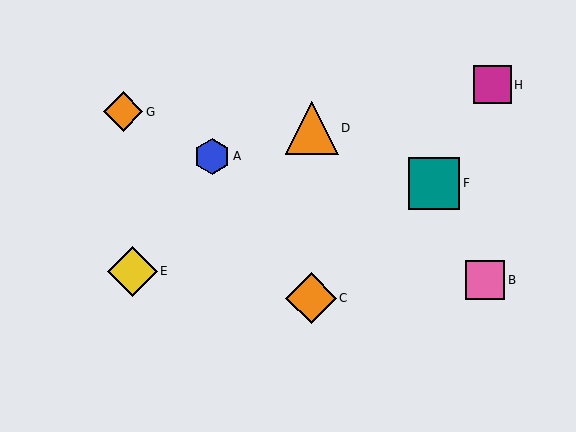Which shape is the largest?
The orange triangle (labeled D) is the largest.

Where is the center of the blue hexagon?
The center of the blue hexagon is at (212, 156).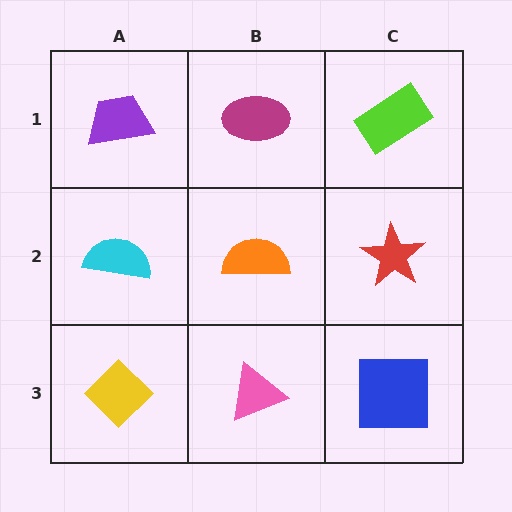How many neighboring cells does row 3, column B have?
3.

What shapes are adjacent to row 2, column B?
A magenta ellipse (row 1, column B), a pink triangle (row 3, column B), a cyan semicircle (row 2, column A), a red star (row 2, column C).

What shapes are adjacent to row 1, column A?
A cyan semicircle (row 2, column A), a magenta ellipse (row 1, column B).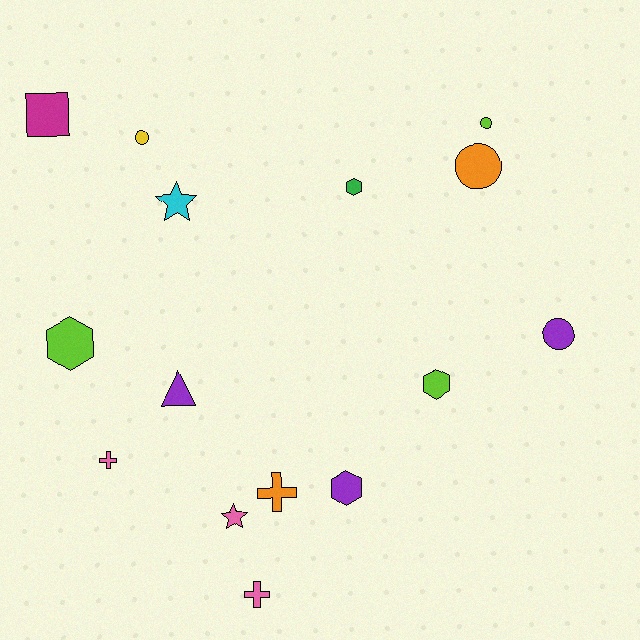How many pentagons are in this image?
There are no pentagons.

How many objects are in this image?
There are 15 objects.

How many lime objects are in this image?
There are 3 lime objects.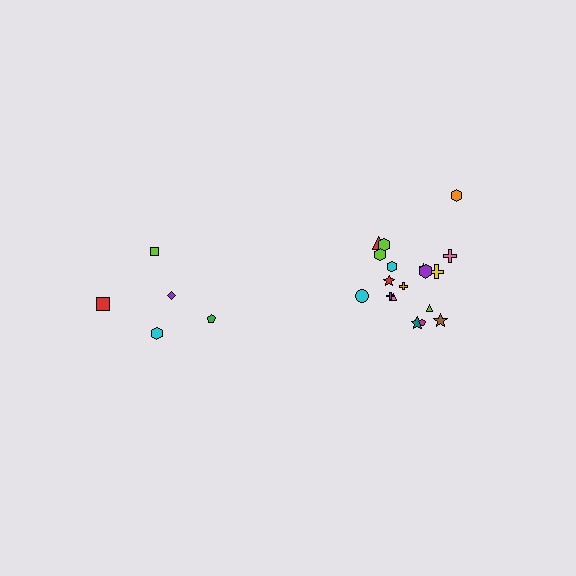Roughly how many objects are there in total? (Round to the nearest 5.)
Roughly 25 objects in total.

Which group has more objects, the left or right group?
The right group.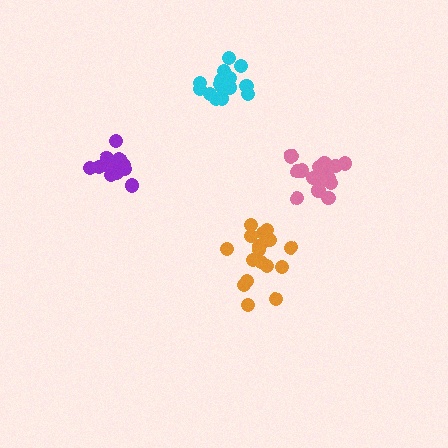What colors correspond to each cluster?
The clusters are colored: cyan, purple, pink, orange.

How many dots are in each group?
Group 1: 17 dots, Group 2: 12 dots, Group 3: 17 dots, Group 4: 17 dots (63 total).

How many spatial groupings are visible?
There are 4 spatial groupings.